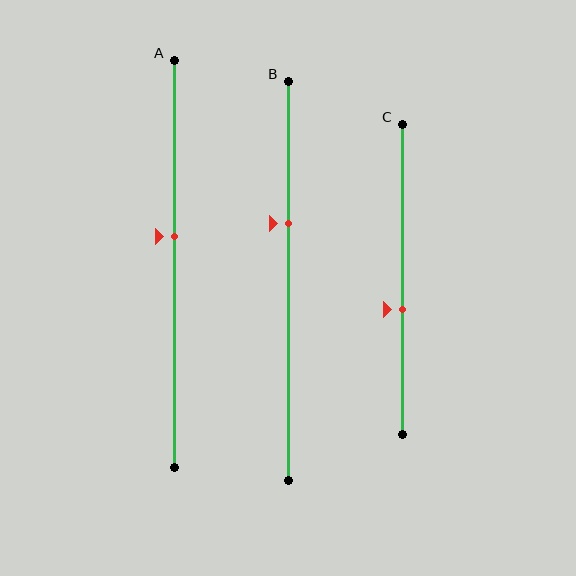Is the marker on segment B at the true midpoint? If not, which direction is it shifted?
No, the marker on segment B is shifted upward by about 14% of the segment length.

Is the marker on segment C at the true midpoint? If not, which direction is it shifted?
No, the marker on segment C is shifted downward by about 10% of the segment length.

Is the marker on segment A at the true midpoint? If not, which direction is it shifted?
No, the marker on segment A is shifted upward by about 7% of the segment length.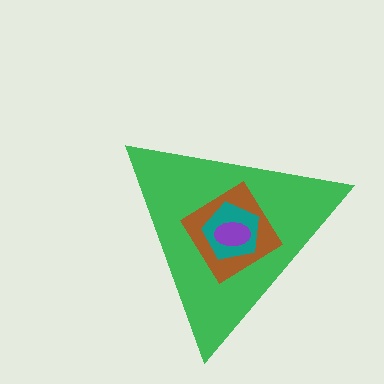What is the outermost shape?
The green triangle.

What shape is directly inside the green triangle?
The brown diamond.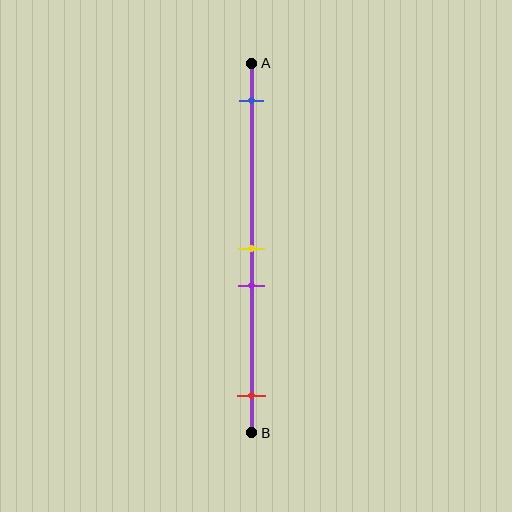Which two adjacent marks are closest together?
The yellow and purple marks are the closest adjacent pair.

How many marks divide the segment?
There are 4 marks dividing the segment.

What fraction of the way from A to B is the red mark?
The red mark is approximately 90% (0.9) of the way from A to B.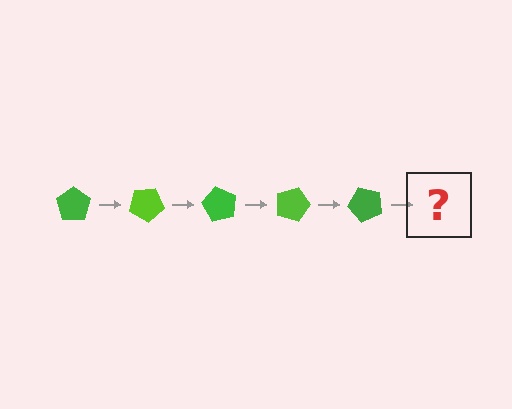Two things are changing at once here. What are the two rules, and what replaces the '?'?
The two rules are that it rotates 30 degrees each step and the color cycles through green and lime. The '?' should be a lime pentagon, rotated 150 degrees from the start.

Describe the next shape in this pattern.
It should be a lime pentagon, rotated 150 degrees from the start.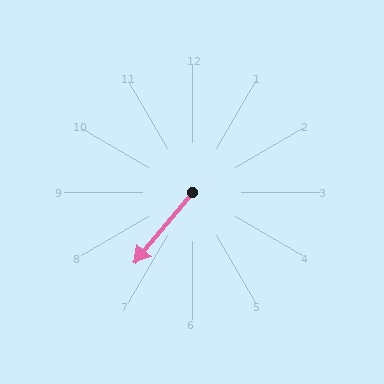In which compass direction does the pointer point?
Southwest.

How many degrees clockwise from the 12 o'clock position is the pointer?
Approximately 220 degrees.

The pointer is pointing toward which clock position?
Roughly 7 o'clock.